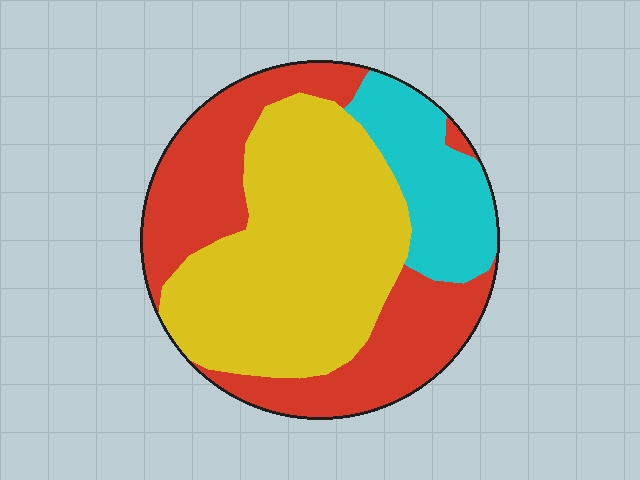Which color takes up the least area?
Cyan, at roughly 15%.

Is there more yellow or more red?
Yellow.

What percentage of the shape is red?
Red covers around 35% of the shape.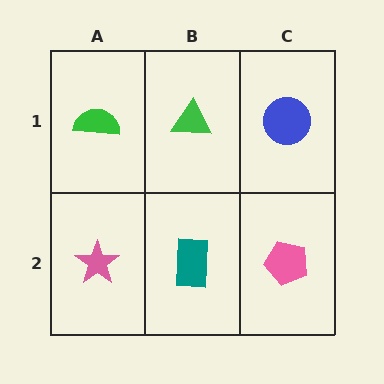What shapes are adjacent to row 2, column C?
A blue circle (row 1, column C), a teal rectangle (row 2, column B).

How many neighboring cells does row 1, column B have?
3.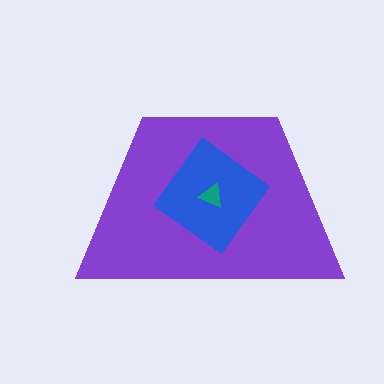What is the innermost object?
The teal triangle.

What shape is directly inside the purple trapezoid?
The blue diamond.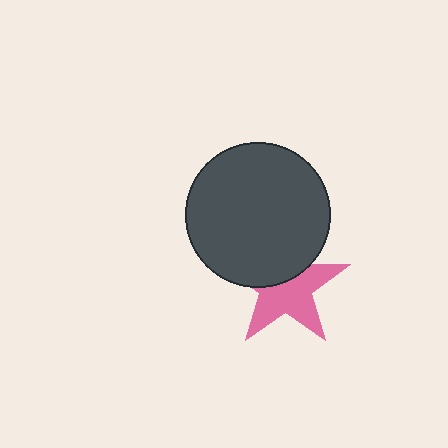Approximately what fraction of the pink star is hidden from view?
Roughly 40% of the pink star is hidden behind the dark gray circle.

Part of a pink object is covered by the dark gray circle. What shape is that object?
It is a star.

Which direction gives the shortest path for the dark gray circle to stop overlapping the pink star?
Moving up gives the shortest separation.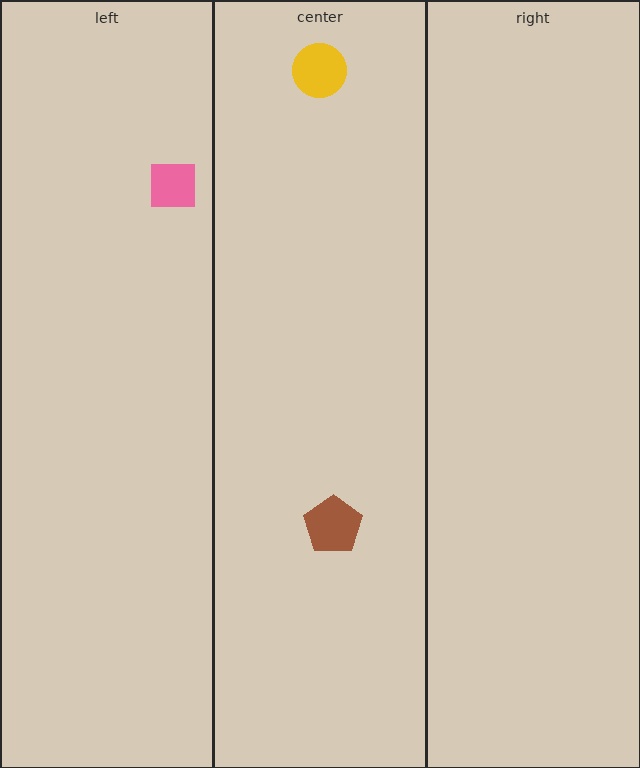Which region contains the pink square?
The left region.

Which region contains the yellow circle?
The center region.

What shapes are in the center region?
The yellow circle, the brown pentagon.